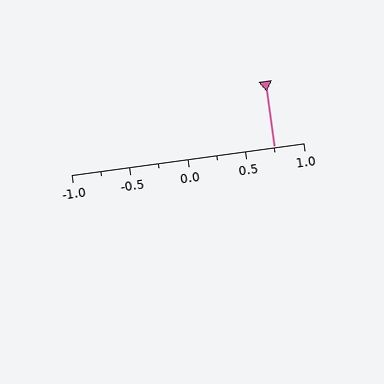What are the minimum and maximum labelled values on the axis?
The axis runs from -1.0 to 1.0.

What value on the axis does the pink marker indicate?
The marker indicates approximately 0.75.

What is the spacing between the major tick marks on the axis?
The major ticks are spaced 0.5 apart.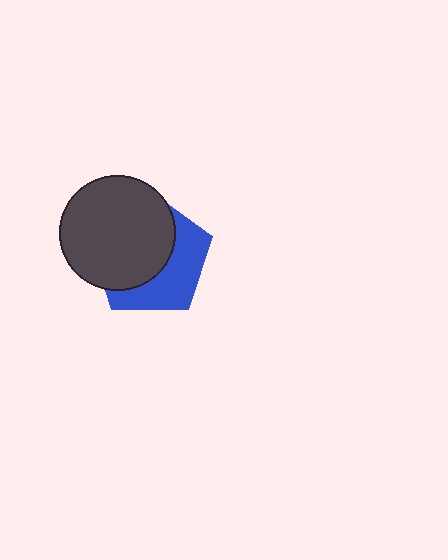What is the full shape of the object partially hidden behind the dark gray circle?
The partially hidden object is a blue pentagon.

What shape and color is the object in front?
The object in front is a dark gray circle.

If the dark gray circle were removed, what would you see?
You would see the complete blue pentagon.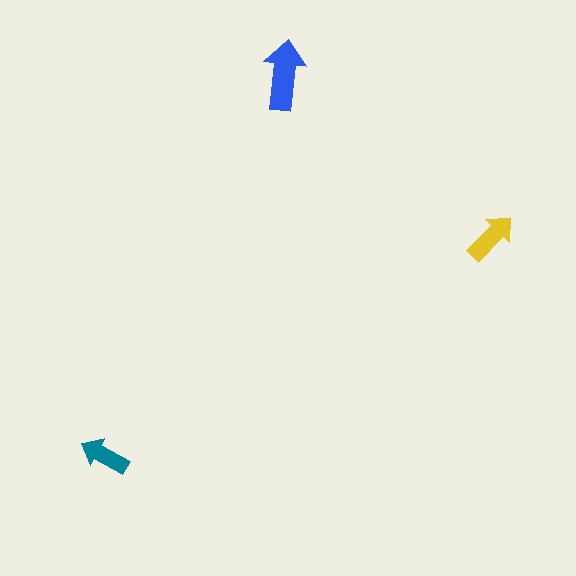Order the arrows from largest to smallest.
the blue one, the yellow one, the teal one.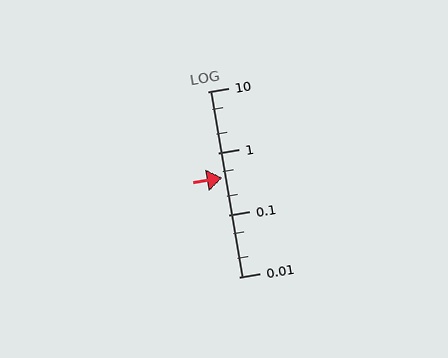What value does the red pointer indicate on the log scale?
The pointer indicates approximately 0.4.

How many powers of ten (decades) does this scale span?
The scale spans 3 decades, from 0.01 to 10.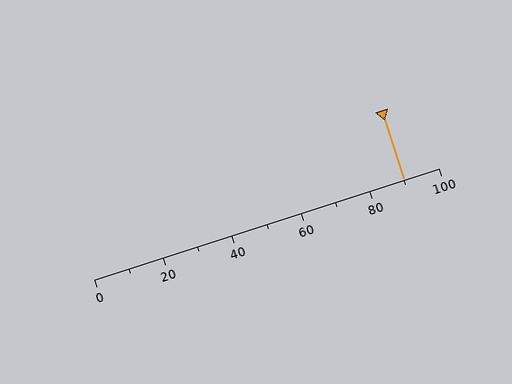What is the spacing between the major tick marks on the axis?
The major ticks are spaced 20 apart.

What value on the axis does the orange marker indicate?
The marker indicates approximately 90.